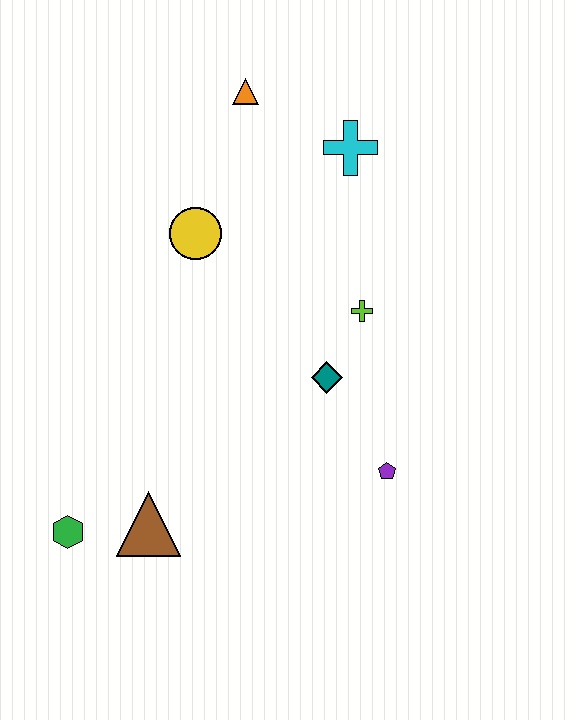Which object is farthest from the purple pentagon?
The orange triangle is farthest from the purple pentagon.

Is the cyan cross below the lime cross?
No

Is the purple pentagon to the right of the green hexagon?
Yes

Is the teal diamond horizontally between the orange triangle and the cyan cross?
Yes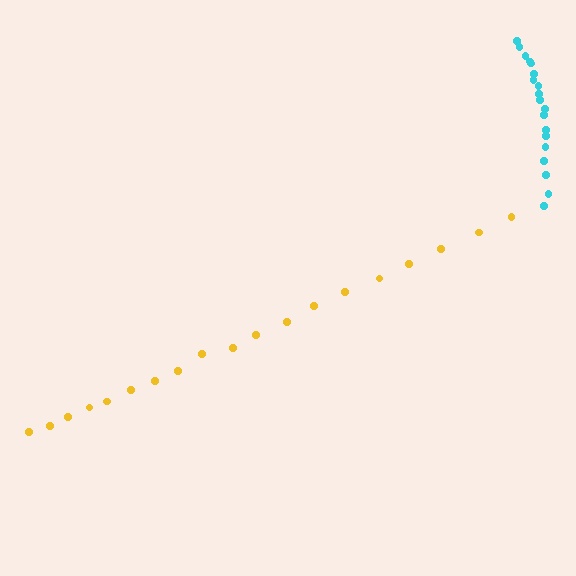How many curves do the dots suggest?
There are 2 distinct paths.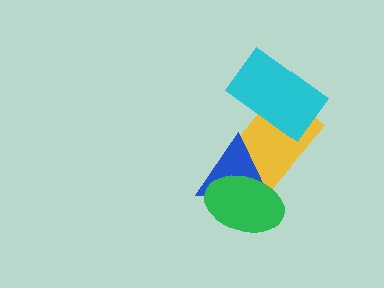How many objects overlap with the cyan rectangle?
1 object overlaps with the cyan rectangle.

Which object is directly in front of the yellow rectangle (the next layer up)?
The cyan rectangle is directly in front of the yellow rectangle.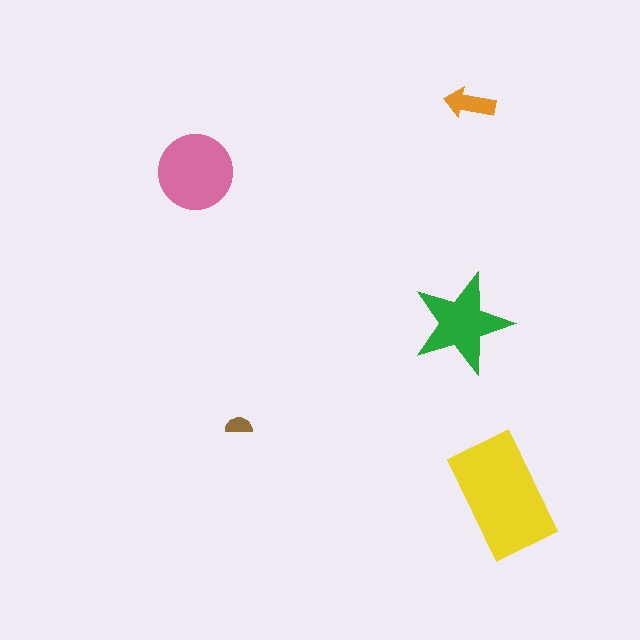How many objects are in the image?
There are 5 objects in the image.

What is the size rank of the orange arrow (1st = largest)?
4th.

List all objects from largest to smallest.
The yellow rectangle, the pink circle, the green star, the orange arrow, the brown semicircle.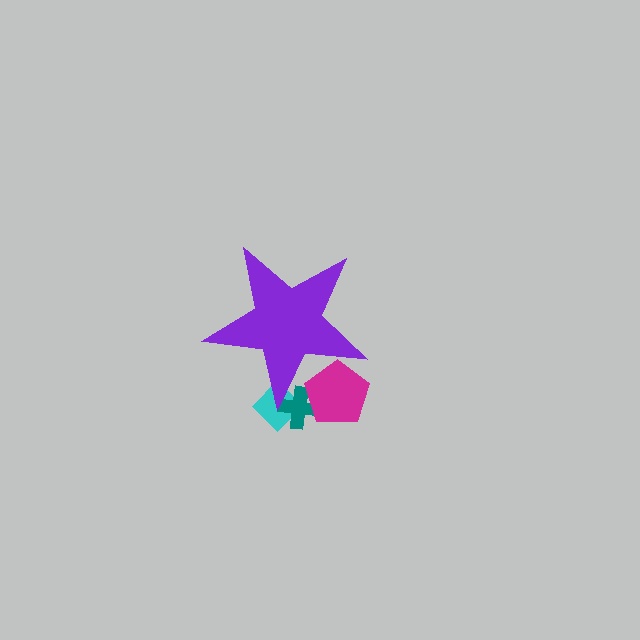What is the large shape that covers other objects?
A purple star.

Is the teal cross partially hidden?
Yes, the teal cross is partially hidden behind the purple star.